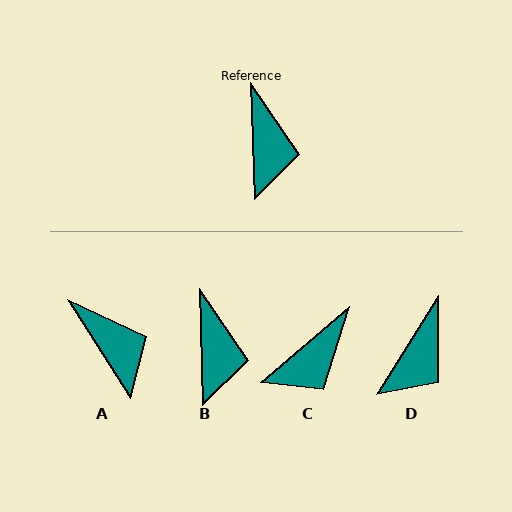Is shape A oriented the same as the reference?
No, it is off by about 31 degrees.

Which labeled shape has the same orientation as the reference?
B.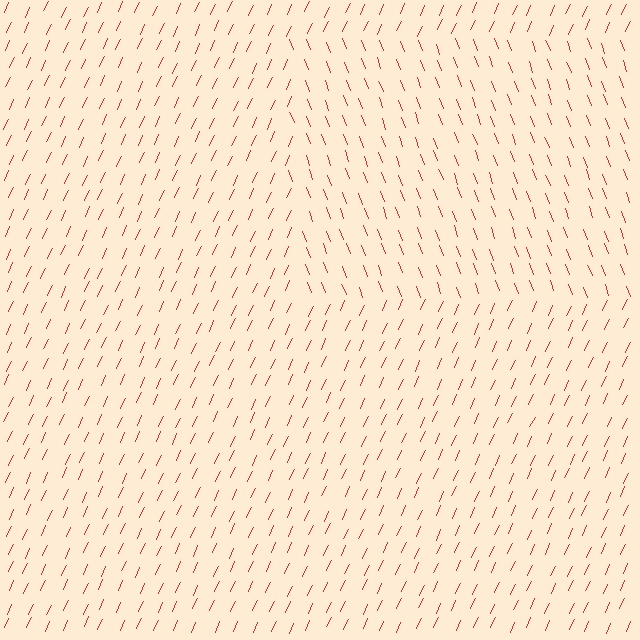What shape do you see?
I see a rectangle.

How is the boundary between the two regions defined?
The boundary is defined purely by a change in line orientation (approximately 45 degrees difference). All lines are the same color and thickness.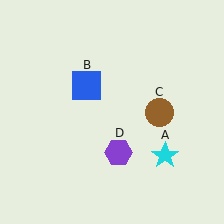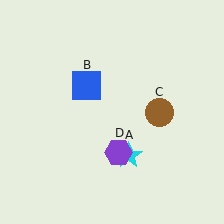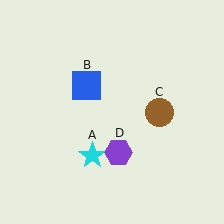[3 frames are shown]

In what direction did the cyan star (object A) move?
The cyan star (object A) moved left.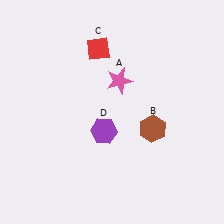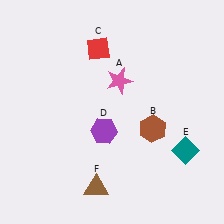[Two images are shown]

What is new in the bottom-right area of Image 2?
A teal diamond (E) was added in the bottom-right area of Image 2.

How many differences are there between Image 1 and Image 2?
There are 2 differences between the two images.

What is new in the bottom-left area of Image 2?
A brown triangle (F) was added in the bottom-left area of Image 2.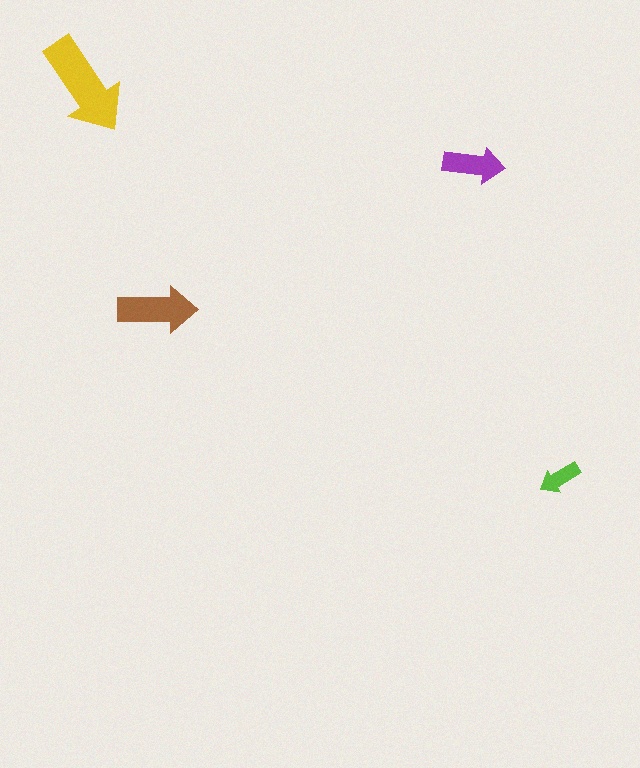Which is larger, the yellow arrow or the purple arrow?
The yellow one.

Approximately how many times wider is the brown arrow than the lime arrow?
About 2 times wider.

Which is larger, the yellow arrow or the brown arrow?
The yellow one.